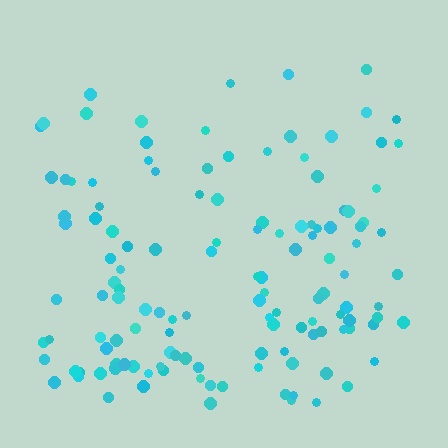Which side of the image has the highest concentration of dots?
The bottom.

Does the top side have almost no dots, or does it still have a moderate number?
Still a moderate number, just noticeably fewer than the bottom.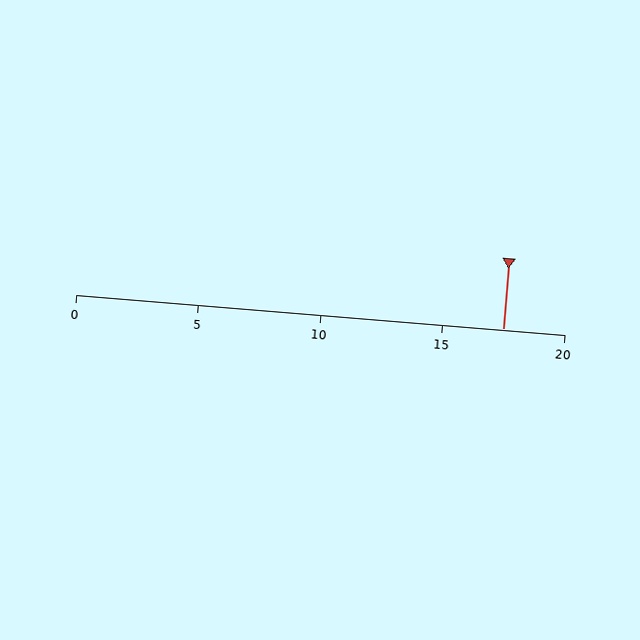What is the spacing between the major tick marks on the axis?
The major ticks are spaced 5 apart.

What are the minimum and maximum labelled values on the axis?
The axis runs from 0 to 20.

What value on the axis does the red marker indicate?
The marker indicates approximately 17.5.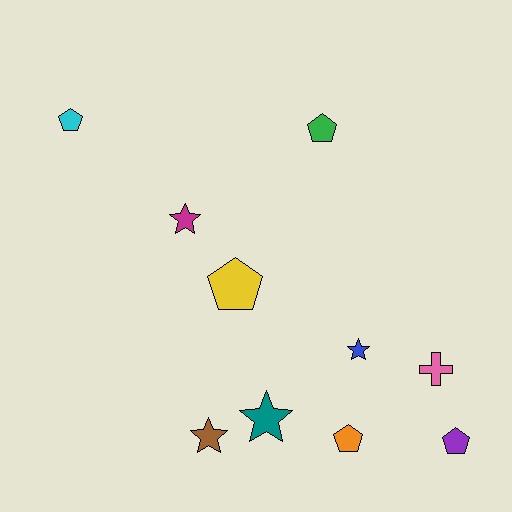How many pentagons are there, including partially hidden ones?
There are 5 pentagons.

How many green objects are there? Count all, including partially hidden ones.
There is 1 green object.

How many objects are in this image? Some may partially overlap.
There are 10 objects.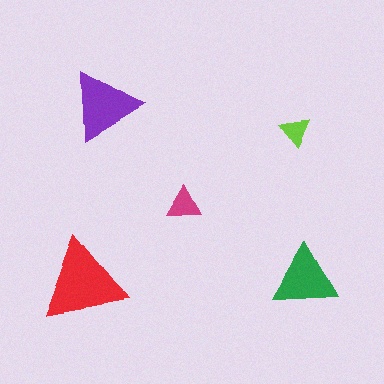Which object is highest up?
The purple triangle is topmost.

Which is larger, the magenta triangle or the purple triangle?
The purple one.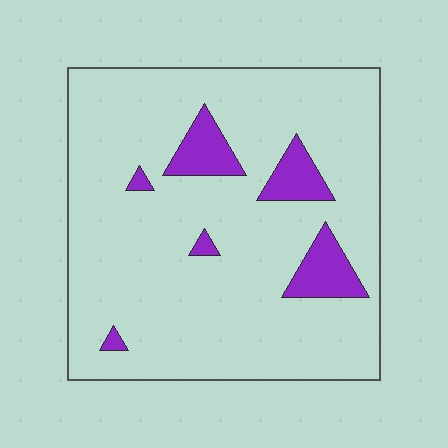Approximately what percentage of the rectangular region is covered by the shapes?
Approximately 10%.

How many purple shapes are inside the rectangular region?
6.